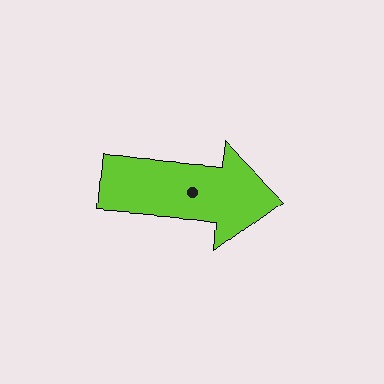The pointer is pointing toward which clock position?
Roughly 3 o'clock.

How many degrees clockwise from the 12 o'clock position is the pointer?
Approximately 95 degrees.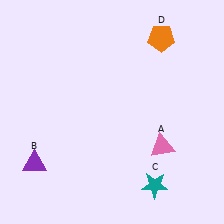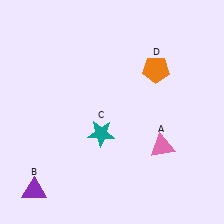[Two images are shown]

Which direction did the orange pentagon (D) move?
The orange pentagon (D) moved down.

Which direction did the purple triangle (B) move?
The purple triangle (B) moved down.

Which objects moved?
The objects that moved are: the purple triangle (B), the teal star (C), the orange pentagon (D).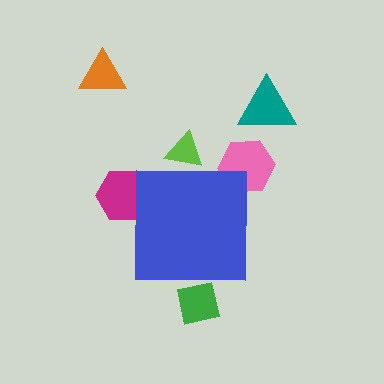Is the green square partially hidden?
Yes, the green square is partially hidden behind the blue square.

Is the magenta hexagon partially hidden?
Yes, the magenta hexagon is partially hidden behind the blue square.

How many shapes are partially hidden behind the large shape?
4 shapes are partially hidden.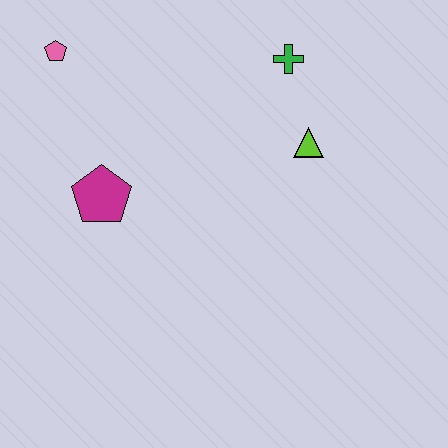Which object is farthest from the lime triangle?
The pink pentagon is farthest from the lime triangle.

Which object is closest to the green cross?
The lime triangle is closest to the green cross.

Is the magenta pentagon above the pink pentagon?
No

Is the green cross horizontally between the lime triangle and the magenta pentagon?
Yes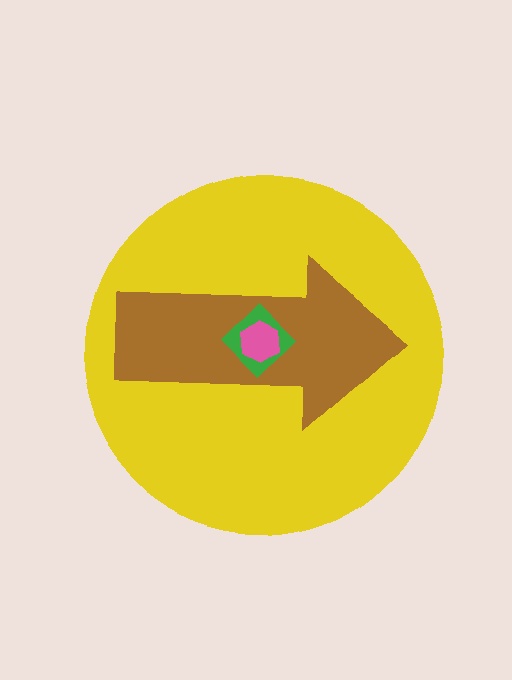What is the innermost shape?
The pink hexagon.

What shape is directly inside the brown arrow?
The green diamond.